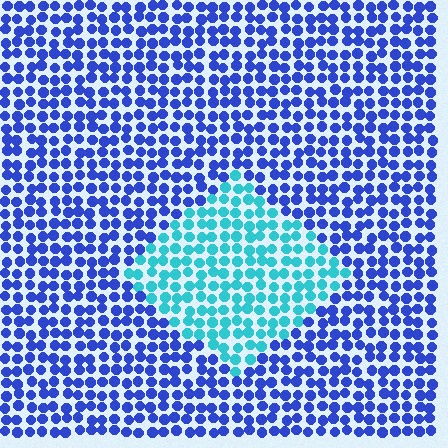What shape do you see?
I see a diamond.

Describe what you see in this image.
The image is filled with small blue elements in a uniform arrangement. A diamond-shaped region is visible where the elements are tinted to a slightly different hue, forming a subtle color boundary.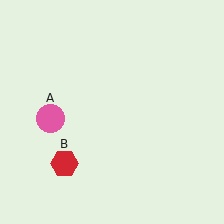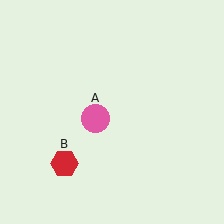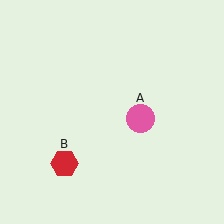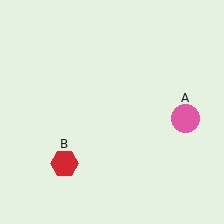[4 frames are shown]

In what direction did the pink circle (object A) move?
The pink circle (object A) moved right.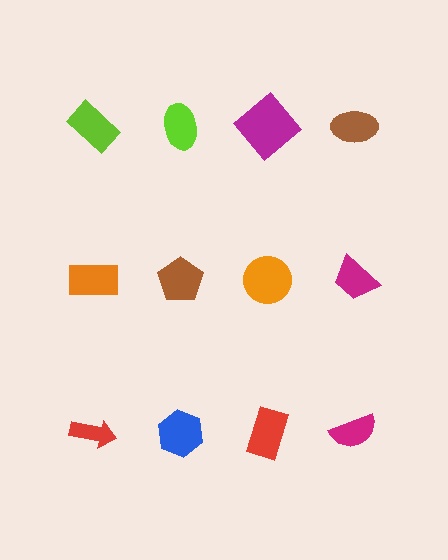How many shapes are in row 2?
4 shapes.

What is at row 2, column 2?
A brown pentagon.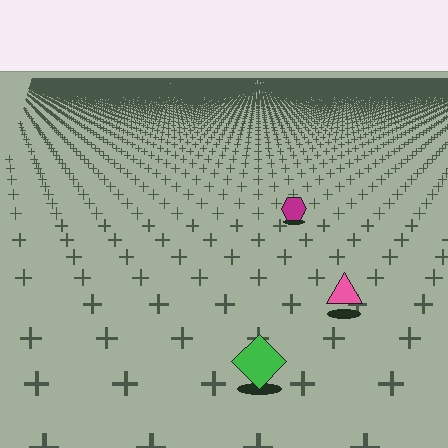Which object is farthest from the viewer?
The magenta hexagon is farthest from the viewer. It appears smaller and the ground texture around it is denser.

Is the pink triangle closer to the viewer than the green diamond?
No. The green diamond is closer — you can tell from the texture gradient: the ground texture is coarser near it.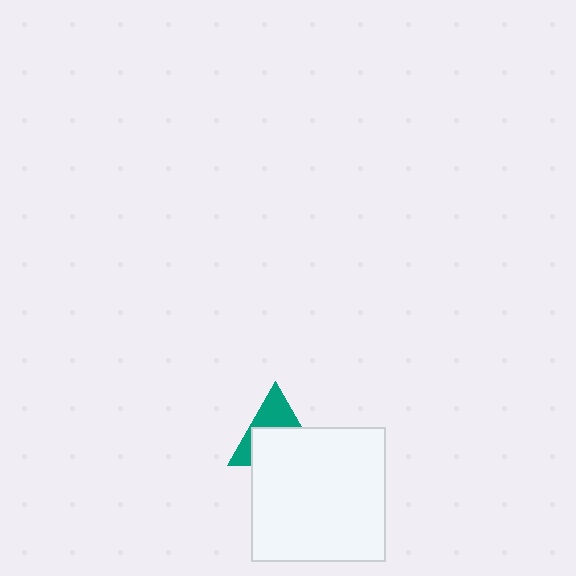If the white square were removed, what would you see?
You would see the complete teal triangle.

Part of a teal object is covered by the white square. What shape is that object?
It is a triangle.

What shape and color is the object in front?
The object in front is a white square.